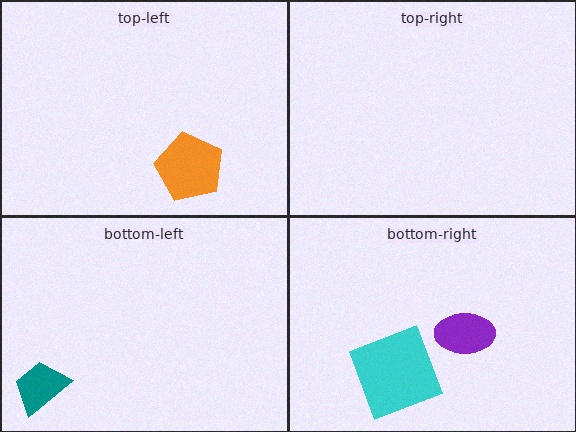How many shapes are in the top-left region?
1.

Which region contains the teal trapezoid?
The bottom-left region.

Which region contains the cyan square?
The bottom-right region.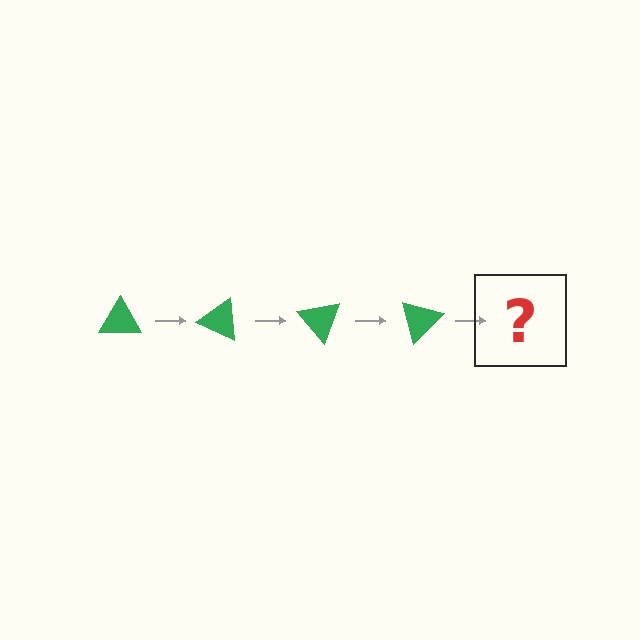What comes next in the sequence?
The next element should be a green triangle rotated 100 degrees.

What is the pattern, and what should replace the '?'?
The pattern is that the triangle rotates 25 degrees each step. The '?' should be a green triangle rotated 100 degrees.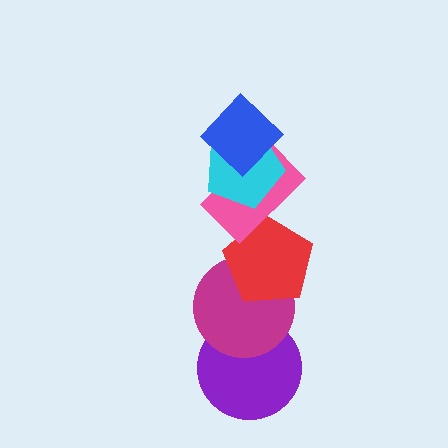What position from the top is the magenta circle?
The magenta circle is 5th from the top.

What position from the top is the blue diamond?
The blue diamond is 1st from the top.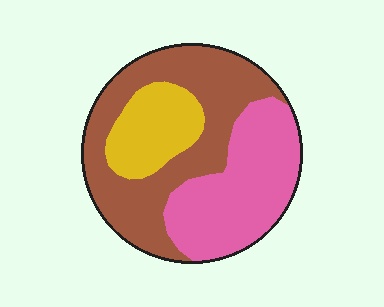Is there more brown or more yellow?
Brown.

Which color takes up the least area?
Yellow, at roughly 15%.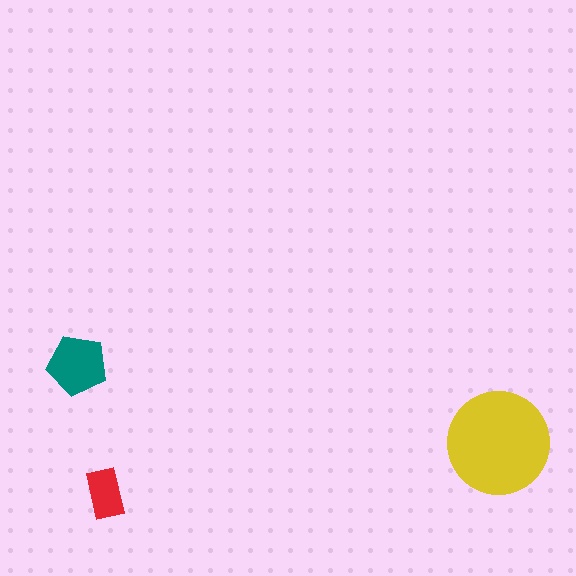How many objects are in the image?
There are 3 objects in the image.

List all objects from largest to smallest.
The yellow circle, the teal pentagon, the red rectangle.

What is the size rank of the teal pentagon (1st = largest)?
2nd.